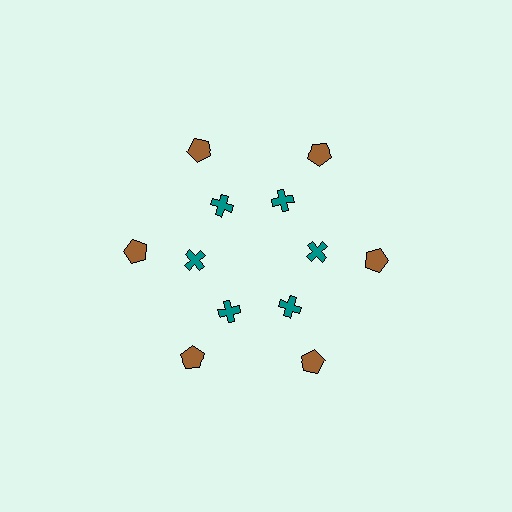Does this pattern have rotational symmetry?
Yes, this pattern has 6-fold rotational symmetry. It looks the same after rotating 60 degrees around the center.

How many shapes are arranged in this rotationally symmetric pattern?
There are 12 shapes, arranged in 6 groups of 2.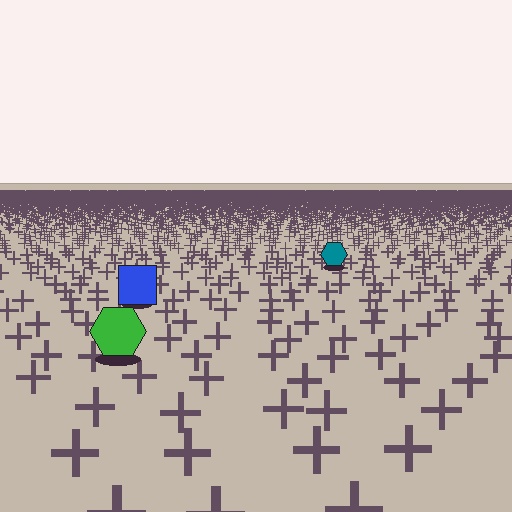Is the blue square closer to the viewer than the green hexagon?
No. The green hexagon is closer — you can tell from the texture gradient: the ground texture is coarser near it.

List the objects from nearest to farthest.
From nearest to farthest: the green hexagon, the blue square, the teal hexagon.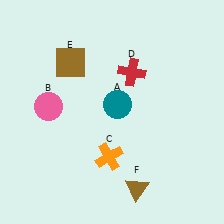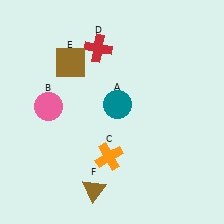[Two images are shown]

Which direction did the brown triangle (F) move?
The brown triangle (F) moved left.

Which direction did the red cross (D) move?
The red cross (D) moved left.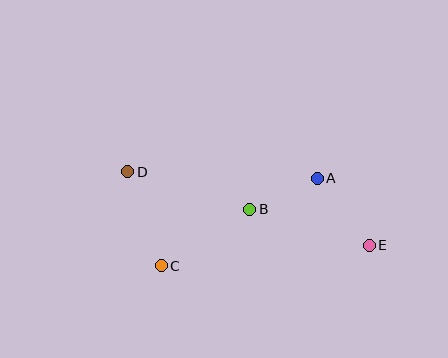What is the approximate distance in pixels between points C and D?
The distance between C and D is approximately 100 pixels.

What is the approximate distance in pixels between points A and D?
The distance between A and D is approximately 190 pixels.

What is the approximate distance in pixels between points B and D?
The distance between B and D is approximately 127 pixels.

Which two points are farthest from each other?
Points D and E are farthest from each other.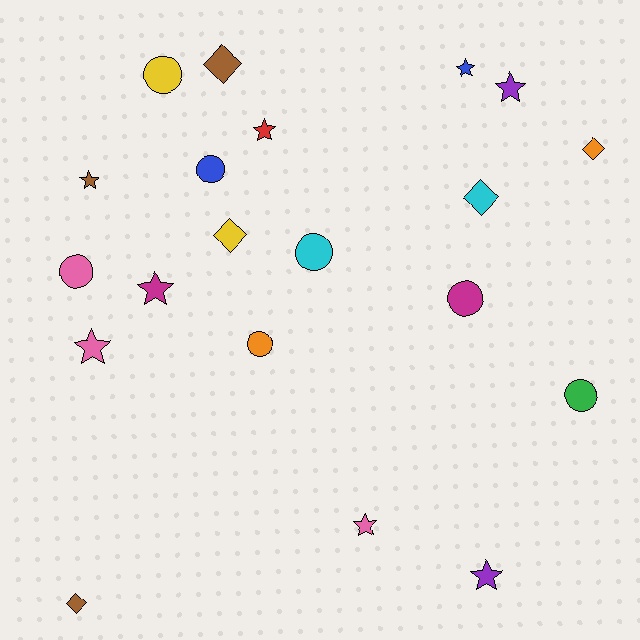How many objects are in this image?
There are 20 objects.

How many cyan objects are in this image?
There are 2 cyan objects.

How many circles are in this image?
There are 7 circles.